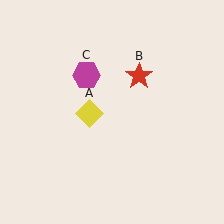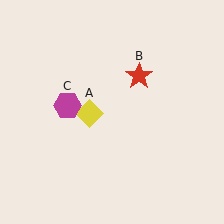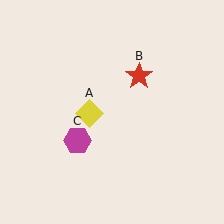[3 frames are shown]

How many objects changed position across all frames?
1 object changed position: magenta hexagon (object C).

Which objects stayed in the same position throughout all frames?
Yellow diamond (object A) and red star (object B) remained stationary.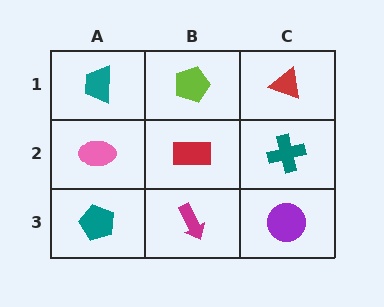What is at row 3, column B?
A magenta arrow.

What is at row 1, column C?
A red triangle.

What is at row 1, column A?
A teal trapezoid.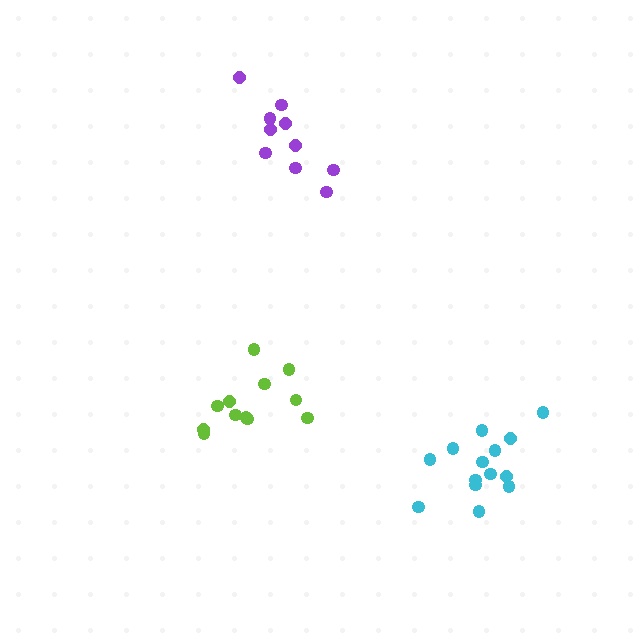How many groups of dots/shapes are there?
There are 3 groups.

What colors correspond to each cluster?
The clusters are colored: cyan, purple, lime.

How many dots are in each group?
Group 1: 14 dots, Group 2: 10 dots, Group 3: 12 dots (36 total).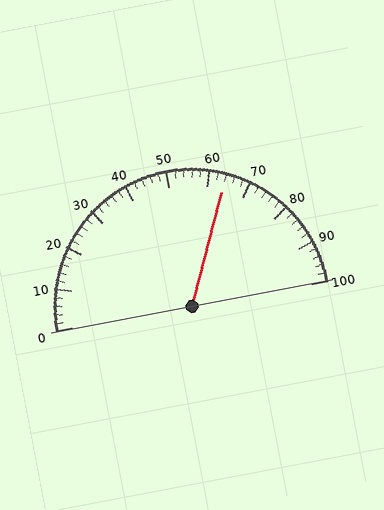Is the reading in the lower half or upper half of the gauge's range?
The reading is in the upper half of the range (0 to 100).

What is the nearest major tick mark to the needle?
The nearest major tick mark is 60.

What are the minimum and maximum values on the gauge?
The gauge ranges from 0 to 100.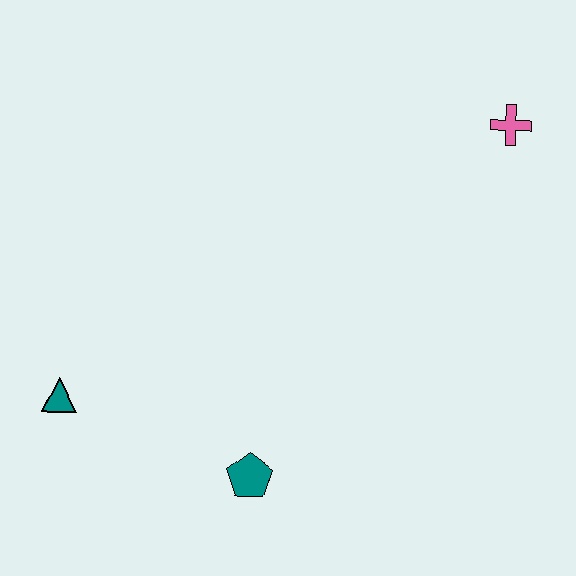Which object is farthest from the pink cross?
The teal triangle is farthest from the pink cross.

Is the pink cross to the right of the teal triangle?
Yes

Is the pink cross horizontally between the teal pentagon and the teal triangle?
No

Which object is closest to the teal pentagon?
The teal triangle is closest to the teal pentagon.